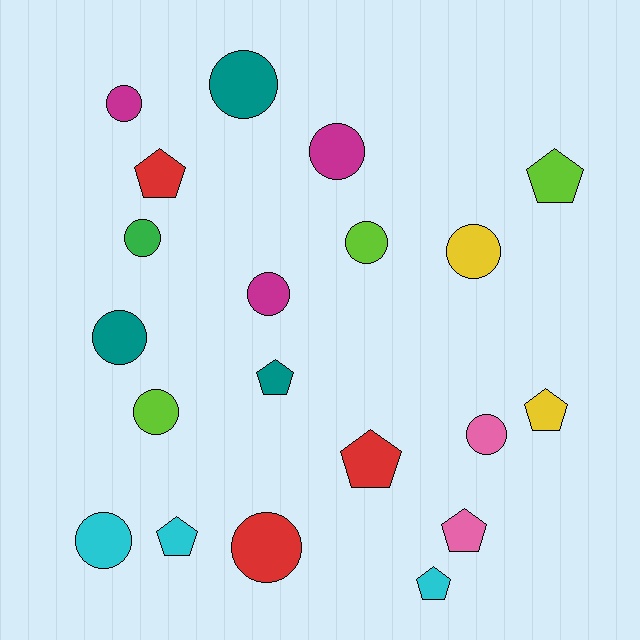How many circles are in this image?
There are 12 circles.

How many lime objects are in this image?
There are 3 lime objects.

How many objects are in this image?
There are 20 objects.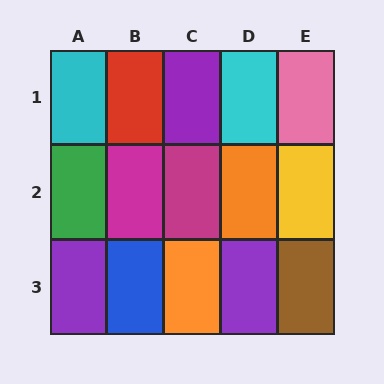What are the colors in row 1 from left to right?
Cyan, red, purple, cyan, pink.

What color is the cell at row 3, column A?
Purple.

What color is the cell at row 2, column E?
Yellow.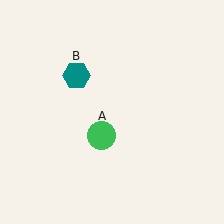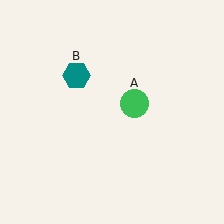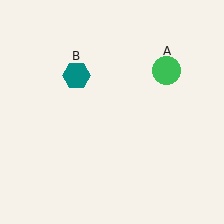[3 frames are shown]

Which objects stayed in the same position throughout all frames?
Teal hexagon (object B) remained stationary.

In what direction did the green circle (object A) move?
The green circle (object A) moved up and to the right.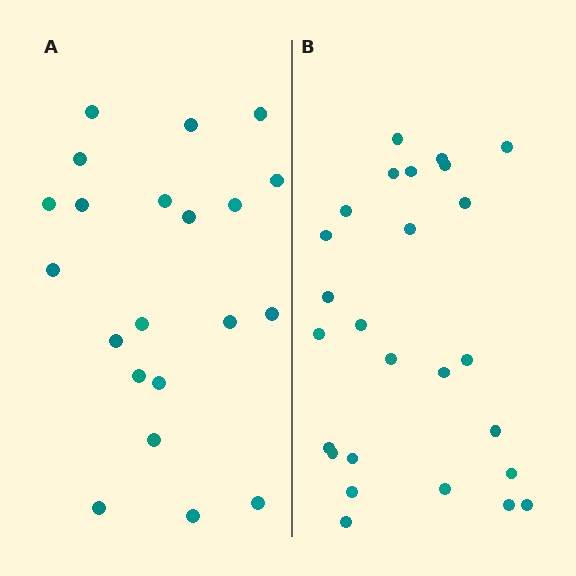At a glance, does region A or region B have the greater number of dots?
Region B (the right region) has more dots.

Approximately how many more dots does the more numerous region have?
Region B has about 5 more dots than region A.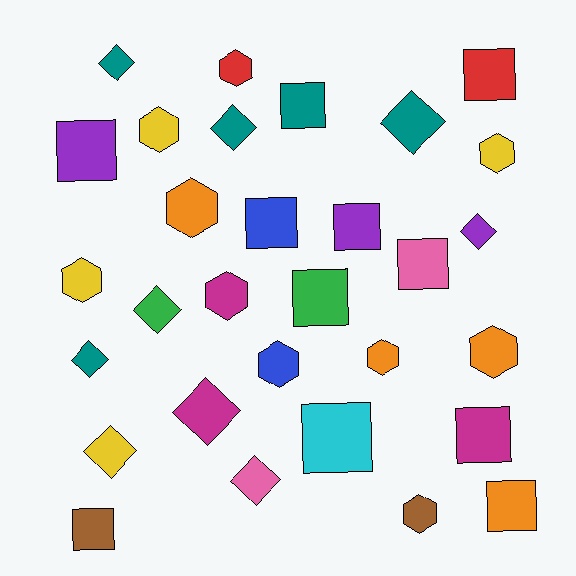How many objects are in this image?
There are 30 objects.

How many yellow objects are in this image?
There are 4 yellow objects.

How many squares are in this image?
There are 11 squares.